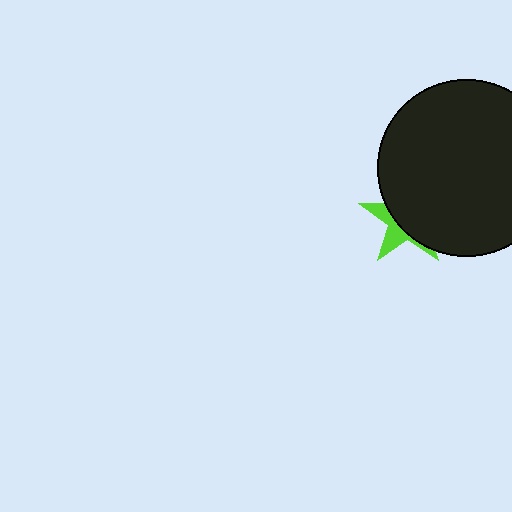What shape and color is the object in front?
The object in front is a black circle.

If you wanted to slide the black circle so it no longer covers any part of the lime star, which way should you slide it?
Slide it toward the upper-right — that is the most direct way to separate the two shapes.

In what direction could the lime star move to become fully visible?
The lime star could move toward the lower-left. That would shift it out from behind the black circle entirely.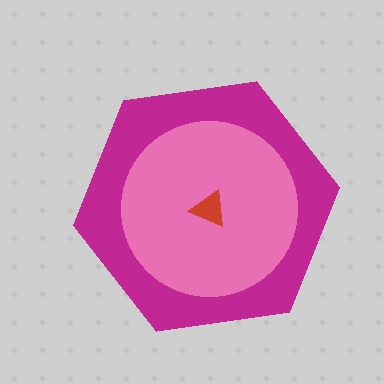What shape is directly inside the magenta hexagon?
The pink circle.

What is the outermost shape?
The magenta hexagon.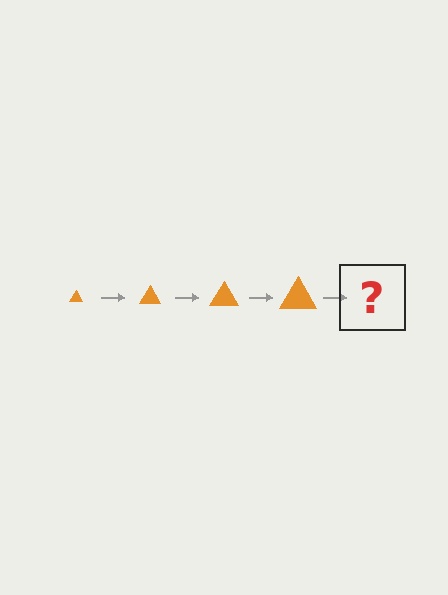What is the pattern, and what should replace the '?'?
The pattern is that the triangle gets progressively larger each step. The '?' should be an orange triangle, larger than the previous one.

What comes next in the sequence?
The next element should be an orange triangle, larger than the previous one.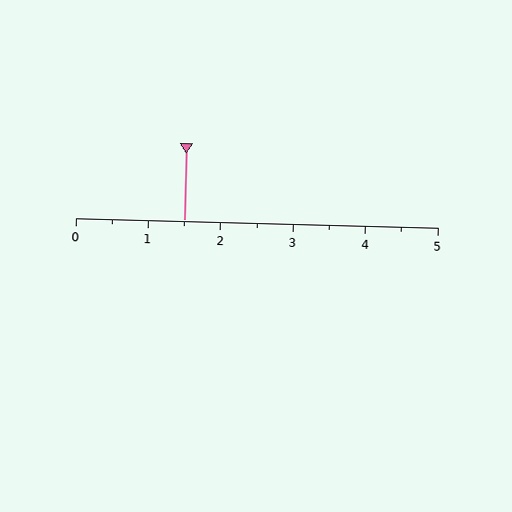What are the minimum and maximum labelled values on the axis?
The axis runs from 0 to 5.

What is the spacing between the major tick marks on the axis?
The major ticks are spaced 1 apart.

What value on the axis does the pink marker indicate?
The marker indicates approximately 1.5.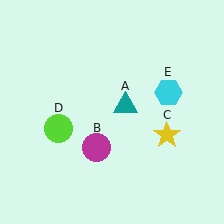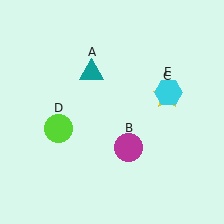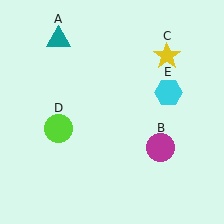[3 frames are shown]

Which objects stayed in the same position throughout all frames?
Lime circle (object D) and cyan hexagon (object E) remained stationary.